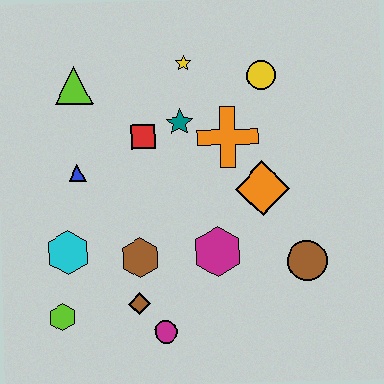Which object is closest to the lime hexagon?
The cyan hexagon is closest to the lime hexagon.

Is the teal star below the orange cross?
No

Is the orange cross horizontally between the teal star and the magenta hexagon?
No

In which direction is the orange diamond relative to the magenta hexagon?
The orange diamond is above the magenta hexagon.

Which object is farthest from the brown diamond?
The yellow circle is farthest from the brown diamond.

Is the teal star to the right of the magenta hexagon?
No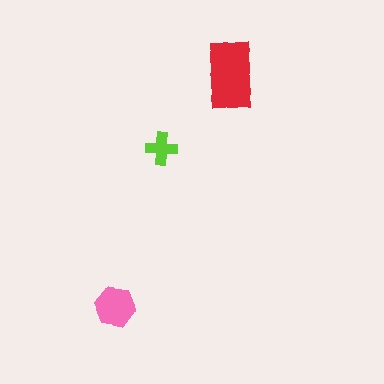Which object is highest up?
The red rectangle is topmost.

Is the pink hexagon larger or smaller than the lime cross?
Larger.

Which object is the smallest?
The lime cross.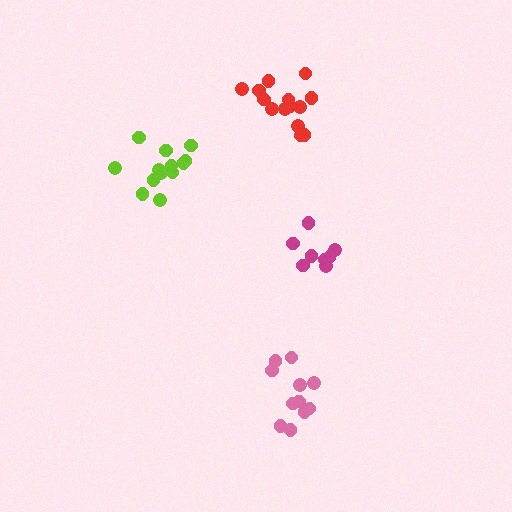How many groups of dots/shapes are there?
There are 4 groups.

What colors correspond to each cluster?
The clusters are colored: lime, magenta, pink, red.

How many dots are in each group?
Group 1: 13 dots, Group 2: 9 dots, Group 3: 11 dots, Group 4: 14 dots (47 total).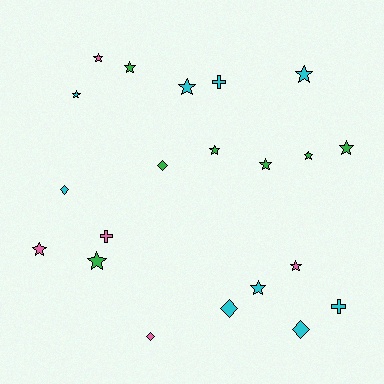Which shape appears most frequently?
Star, with 13 objects.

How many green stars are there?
There are 6 green stars.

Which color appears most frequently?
Cyan, with 9 objects.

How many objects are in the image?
There are 21 objects.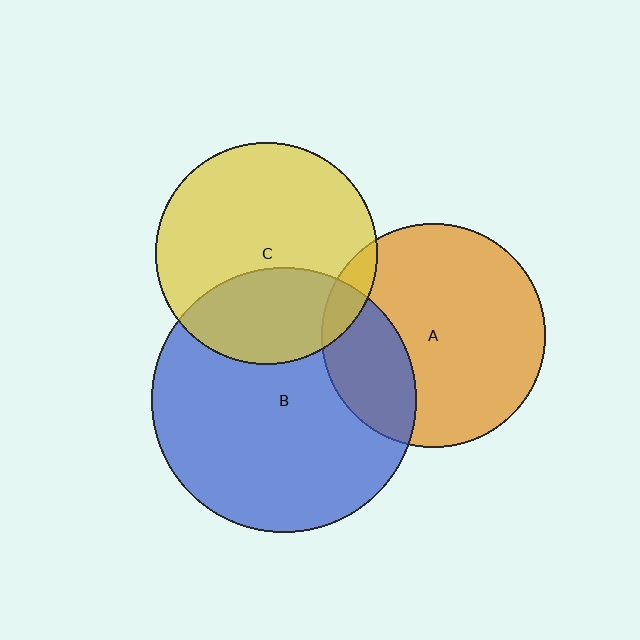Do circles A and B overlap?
Yes.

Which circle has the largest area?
Circle B (blue).